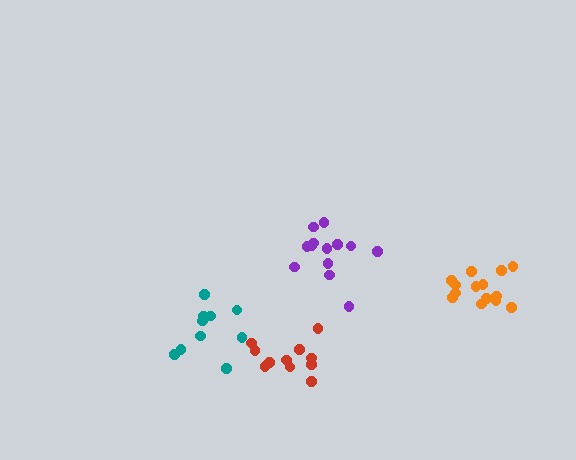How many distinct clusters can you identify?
There are 4 distinct clusters.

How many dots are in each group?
Group 1: 14 dots, Group 2: 13 dots, Group 3: 10 dots, Group 4: 11 dots (48 total).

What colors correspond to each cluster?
The clusters are colored: orange, purple, teal, red.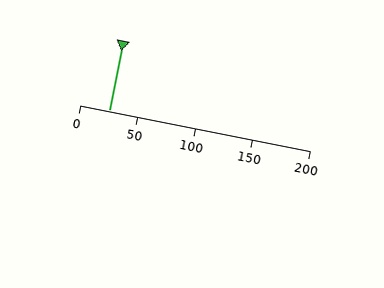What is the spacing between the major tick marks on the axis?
The major ticks are spaced 50 apart.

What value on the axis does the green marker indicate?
The marker indicates approximately 25.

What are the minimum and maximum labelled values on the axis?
The axis runs from 0 to 200.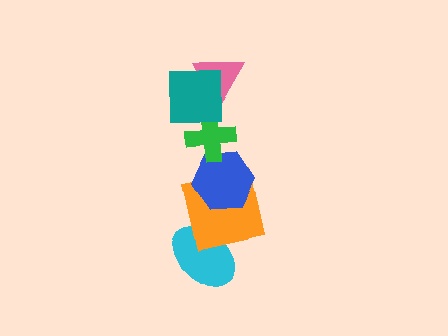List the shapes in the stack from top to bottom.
From top to bottom: the teal square, the pink triangle, the green cross, the blue hexagon, the orange square, the cyan ellipse.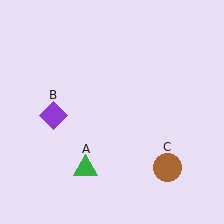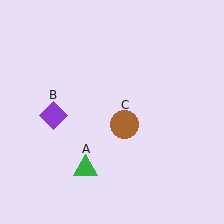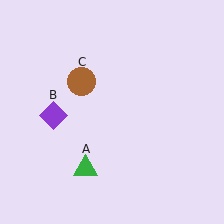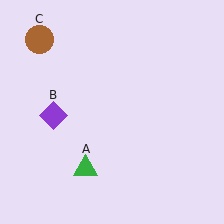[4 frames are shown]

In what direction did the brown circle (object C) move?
The brown circle (object C) moved up and to the left.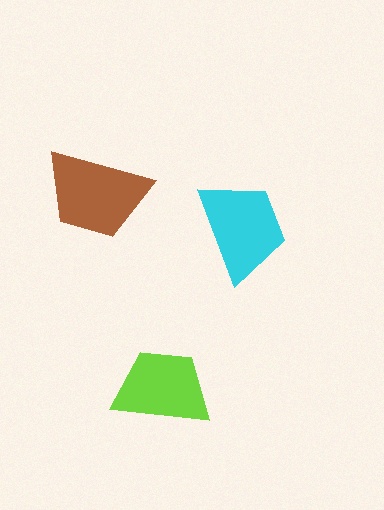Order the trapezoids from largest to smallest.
the brown one, the cyan one, the lime one.